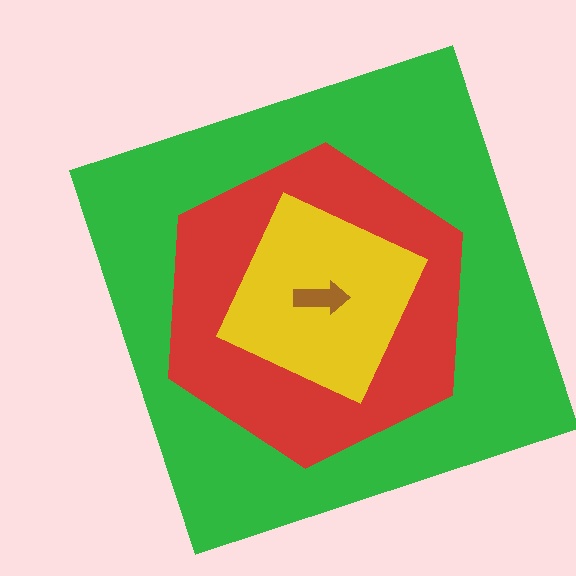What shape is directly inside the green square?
The red hexagon.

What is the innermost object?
The brown arrow.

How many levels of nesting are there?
4.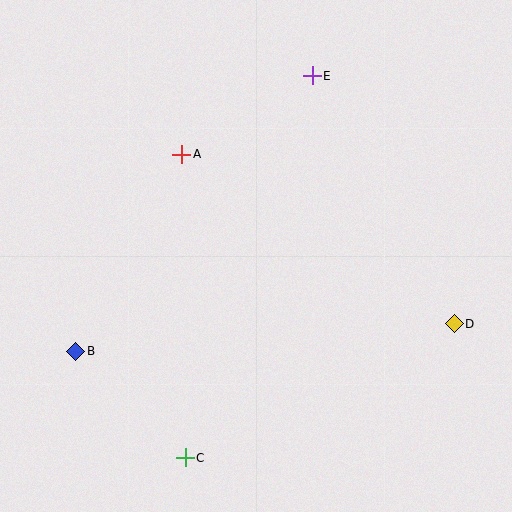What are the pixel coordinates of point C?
Point C is at (185, 458).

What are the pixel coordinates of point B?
Point B is at (76, 351).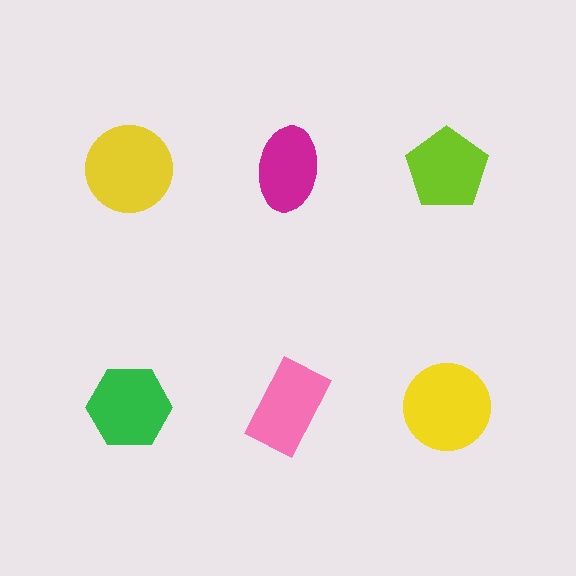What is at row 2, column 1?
A green hexagon.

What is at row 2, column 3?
A yellow circle.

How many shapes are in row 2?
3 shapes.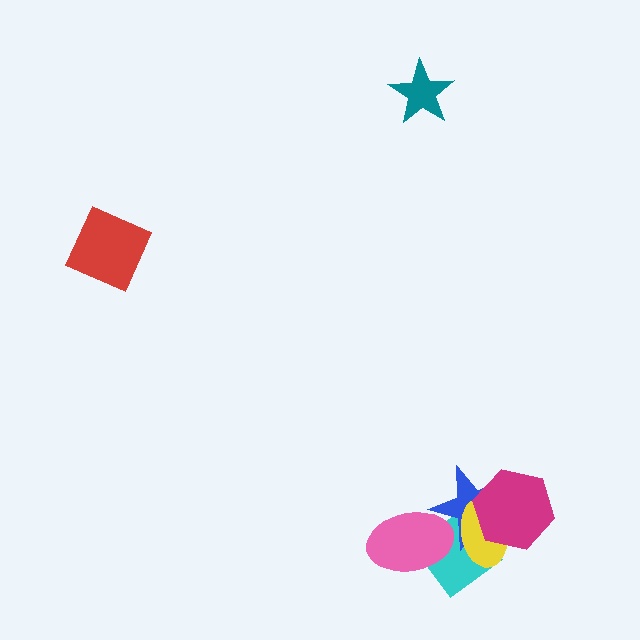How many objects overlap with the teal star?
0 objects overlap with the teal star.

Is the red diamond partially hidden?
No, no other shape covers it.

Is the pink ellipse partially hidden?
Yes, it is partially covered by another shape.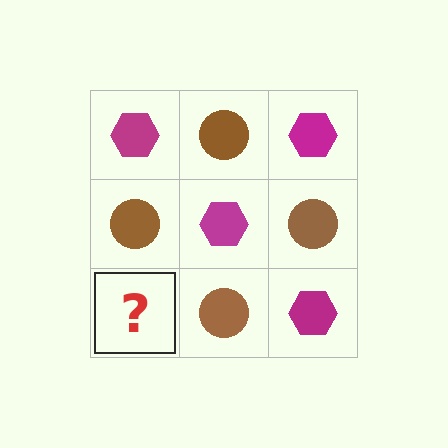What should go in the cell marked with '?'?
The missing cell should contain a magenta hexagon.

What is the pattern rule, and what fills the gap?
The rule is that it alternates magenta hexagon and brown circle in a checkerboard pattern. The gap should be filled with a magenta hexagon.